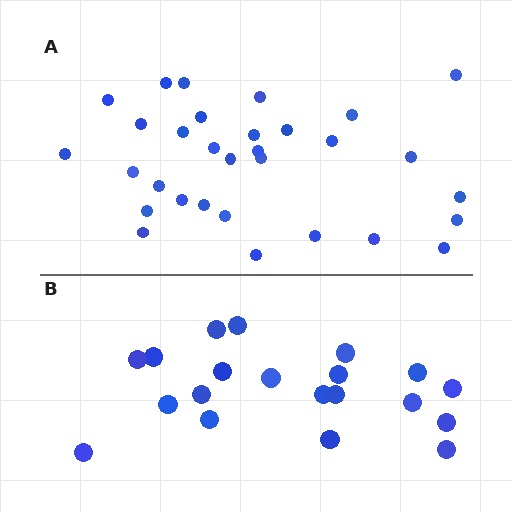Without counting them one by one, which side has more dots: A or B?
Region A (the top region) has more dots.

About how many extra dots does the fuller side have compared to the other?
Region A has roughly 12 or so more dots than region B.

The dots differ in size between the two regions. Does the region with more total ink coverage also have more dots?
No. Region B has more total ink coverage because its dots are larger, but region A actually contains more individual dots. Total area can be misleading — the number of items is what matters here.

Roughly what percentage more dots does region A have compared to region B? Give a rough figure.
About 55% more.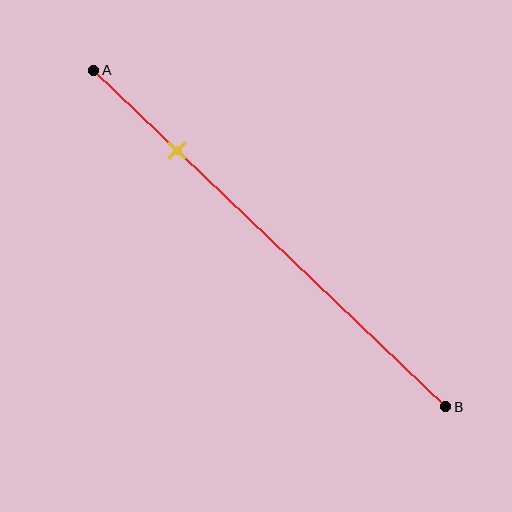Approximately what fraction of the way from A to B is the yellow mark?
The yellow mark is approximately 25% of the way from A to B.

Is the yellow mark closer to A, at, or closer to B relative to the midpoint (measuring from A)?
The yellow mark is closer to point A than the midpoint of segment AB.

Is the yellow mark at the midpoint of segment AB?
No, the mark is at about 25% from A, not at the 50% midpoint.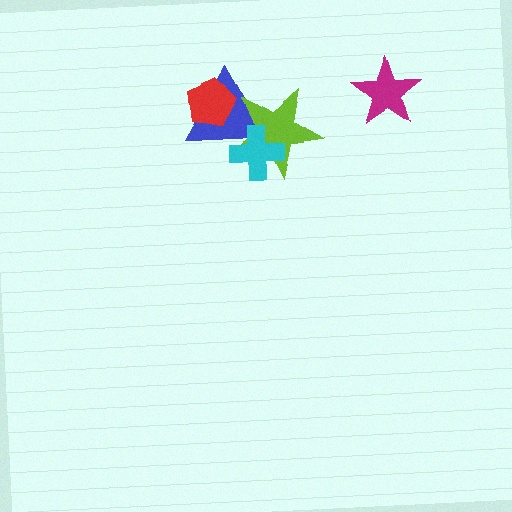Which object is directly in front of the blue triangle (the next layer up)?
The red pentagon is directly in front of the blue triangle.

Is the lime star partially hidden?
Yes, it is partially covered by another shape.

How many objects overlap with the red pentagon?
1 object overlaps with the red pentagon.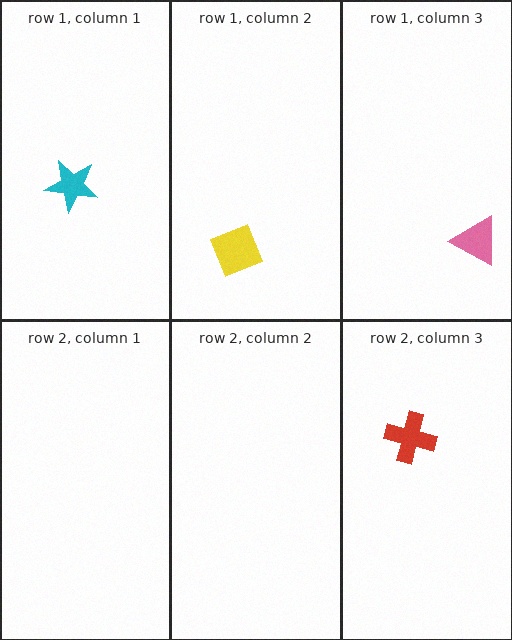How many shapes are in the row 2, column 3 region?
1.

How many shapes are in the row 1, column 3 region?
1.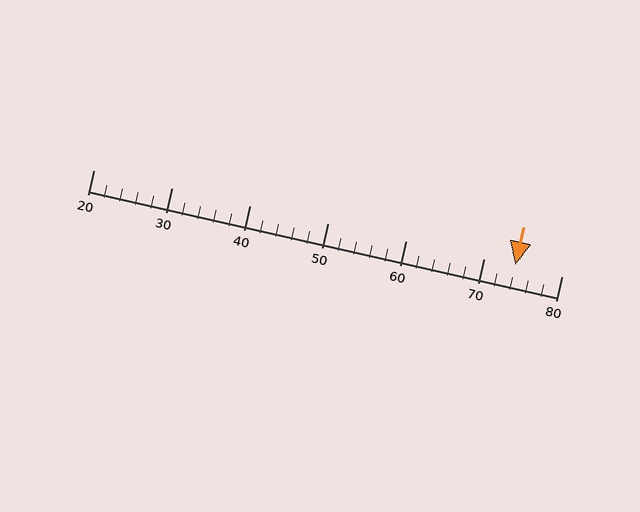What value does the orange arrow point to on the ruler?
The orange arrow points to approximately 74.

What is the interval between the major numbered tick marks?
The major tick marks are spaced 10 units apart.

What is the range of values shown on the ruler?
The ruler shows values from 20 to 80.